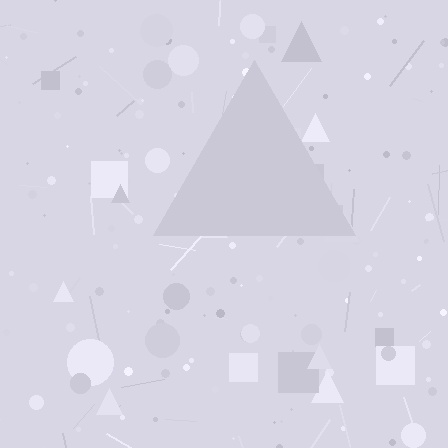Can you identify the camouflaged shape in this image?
The camouflaged shape is a triangle.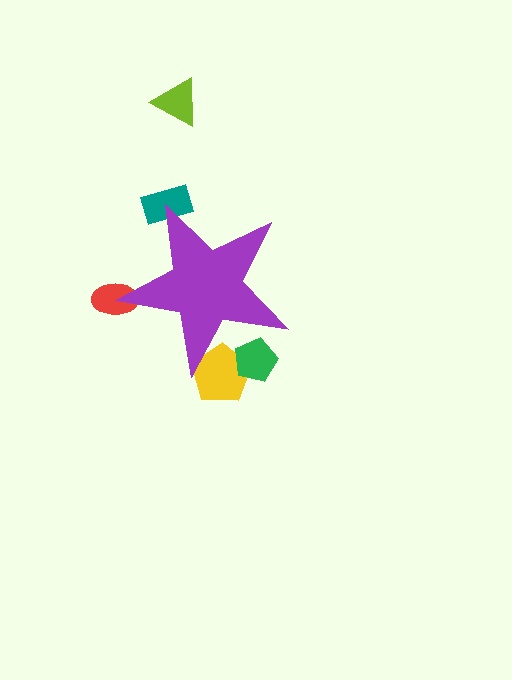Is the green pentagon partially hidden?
Yes, the green pentagon is partially hidden behind the purple star.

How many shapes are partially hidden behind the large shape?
4 shapes are partially hidden.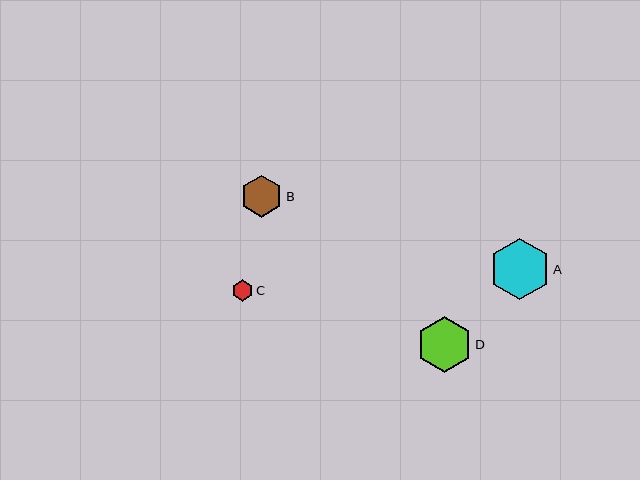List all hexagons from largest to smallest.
From largest to smallest: A, D, B, C.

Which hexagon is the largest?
Hexagon A is the largest with a size of approximately 61 pixels.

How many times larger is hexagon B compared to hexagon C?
Hexagon B is approximately 2.0 times the size of hexagon C.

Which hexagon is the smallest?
Hexagon C is the smallest with a size of approximately 21 pixels.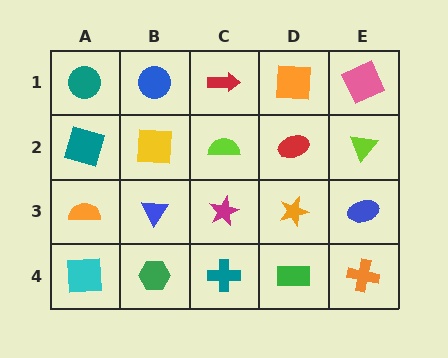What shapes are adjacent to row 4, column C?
A magenta star (row 3, column C), a green hexagon (row 4, column B), a green rectangle (row 4, column D).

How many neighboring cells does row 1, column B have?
3.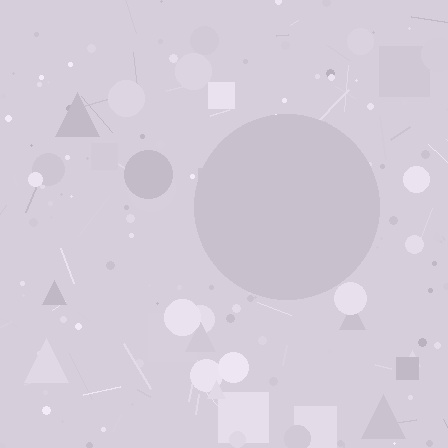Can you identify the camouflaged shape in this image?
The camouflaged shape is a circle.